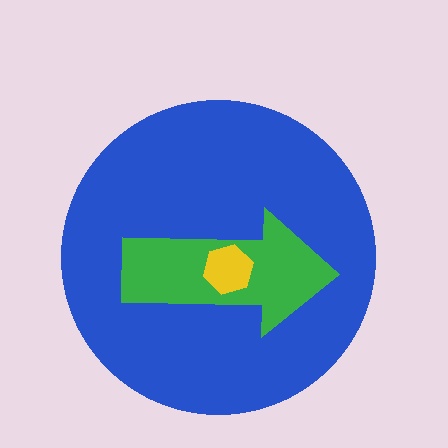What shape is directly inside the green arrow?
The yellow hexagon.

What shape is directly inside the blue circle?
The green arrow.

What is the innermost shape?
The yellow hexagon.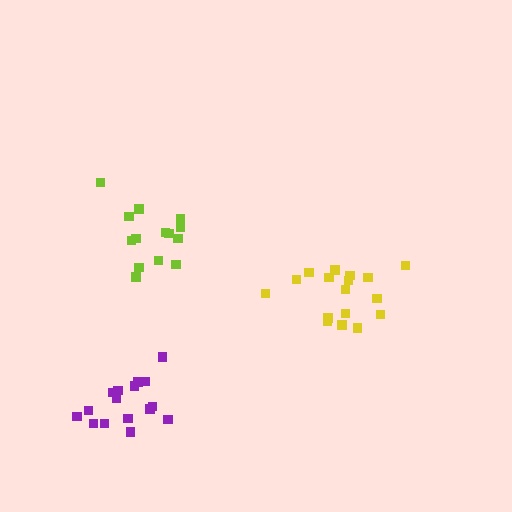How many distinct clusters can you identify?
There are 3 distinct clusters.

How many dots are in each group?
Group 1: 17 dots, Group 2: 14 dots, Group 3: 16 dots (47 total).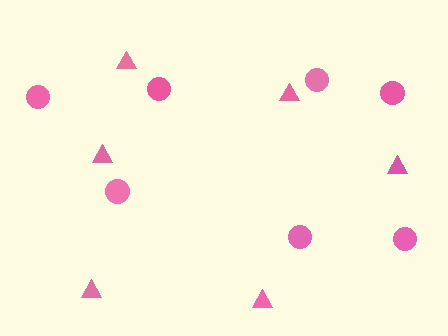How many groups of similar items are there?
There are 2 groups: one group of triangles (6) and one group of circles (7).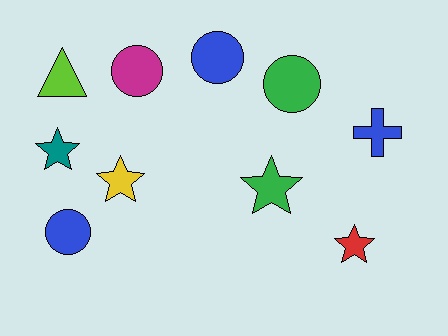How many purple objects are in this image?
There are no purple objects.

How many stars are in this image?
There are 4 stars.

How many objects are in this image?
There are 10 objects.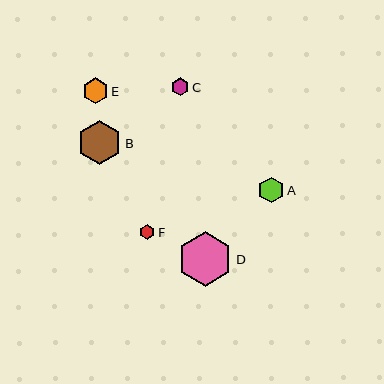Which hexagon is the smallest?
Hexagon F is the smallest with a size of approximately 15 pixels.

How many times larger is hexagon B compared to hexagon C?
Hexagon B is approximately 2.5 times the size of hexagon C.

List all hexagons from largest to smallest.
From largest to smallest: D, B, E, A, C, F.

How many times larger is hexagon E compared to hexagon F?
Hexagon E is approximately 1.7 times the size of hexagon F.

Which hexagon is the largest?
Hexagon D is the largest with a size of approximately 55 pixels.